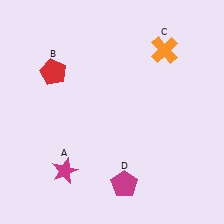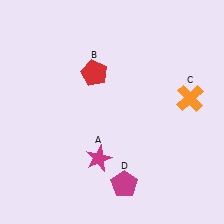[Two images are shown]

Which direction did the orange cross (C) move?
The orange cross (C) moved down.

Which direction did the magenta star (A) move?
The magenta star (A) moved right.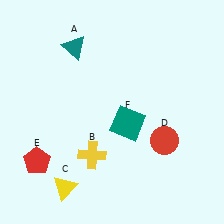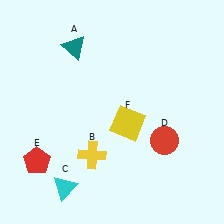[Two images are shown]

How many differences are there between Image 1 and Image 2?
There are 2 differences between the two images.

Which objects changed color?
C changed from yellow to cyan. F changed from teal to yellow.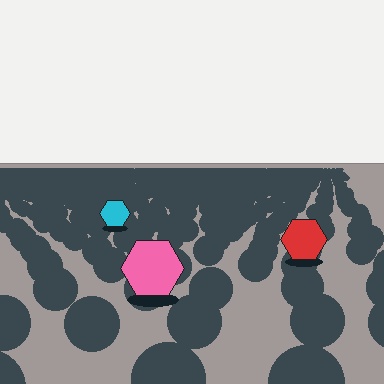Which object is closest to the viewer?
The pink hexagon is closest. The texture marks near it are larger and more spread out.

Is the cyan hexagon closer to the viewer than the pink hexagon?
No. The pink hexagon is closer — you can tell from the texture gradient: the ground texture is coarser near it.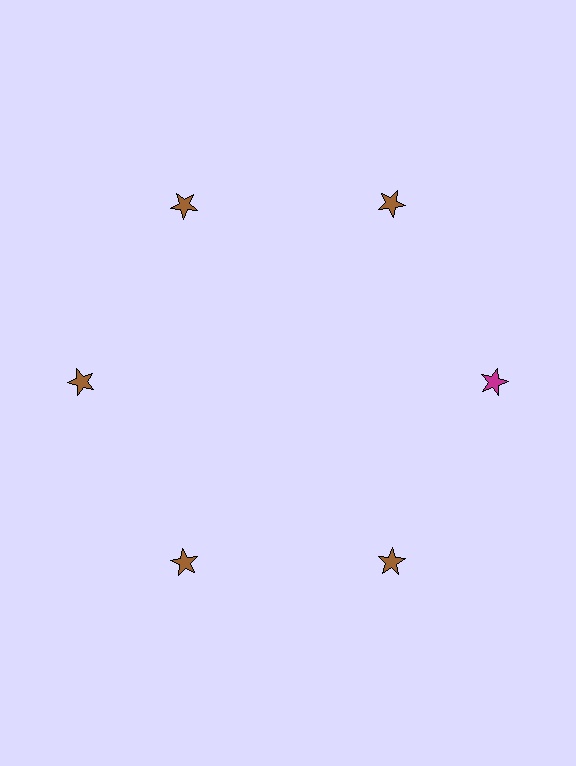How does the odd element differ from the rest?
It has a different color: magenta instead of brown.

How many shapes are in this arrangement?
There are 6 shapes arranged in a ring pattern.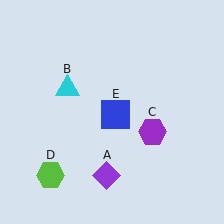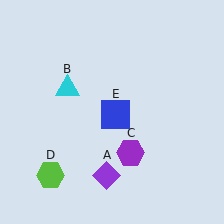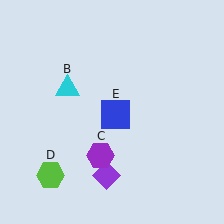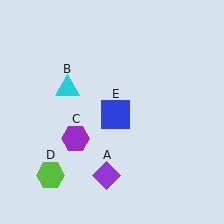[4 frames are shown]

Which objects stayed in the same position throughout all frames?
Purple diamond (object A) and cyan triangle (object B) and lime hexagon (object D) and blue square (object E) remained stationary.